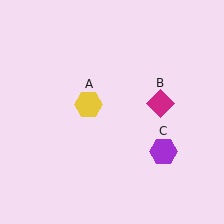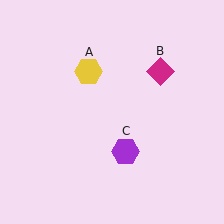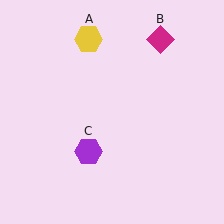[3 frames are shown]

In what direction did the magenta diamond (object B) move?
The magenta diamond (object B) moved up.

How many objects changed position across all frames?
3 objects changed position: yellow hexagon (object A), magenta diamond (object B), purple hexagon (object C).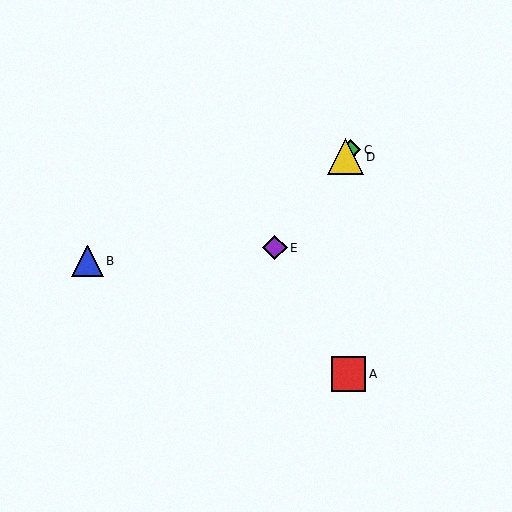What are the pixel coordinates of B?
Object B is at (88, 261).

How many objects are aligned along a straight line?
3 objects (C, D, E) are aligned along a straight line.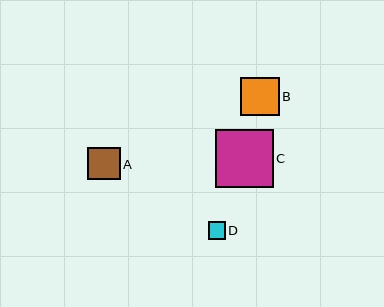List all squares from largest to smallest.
From largest to smallest: C, B, A, D.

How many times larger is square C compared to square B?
Square C is approximately 1.5 times the size of square B.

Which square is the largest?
Square C is the largest with a size of approximately 57 pixels.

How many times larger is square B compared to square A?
Square B is approximately 1.2 times the size of square A.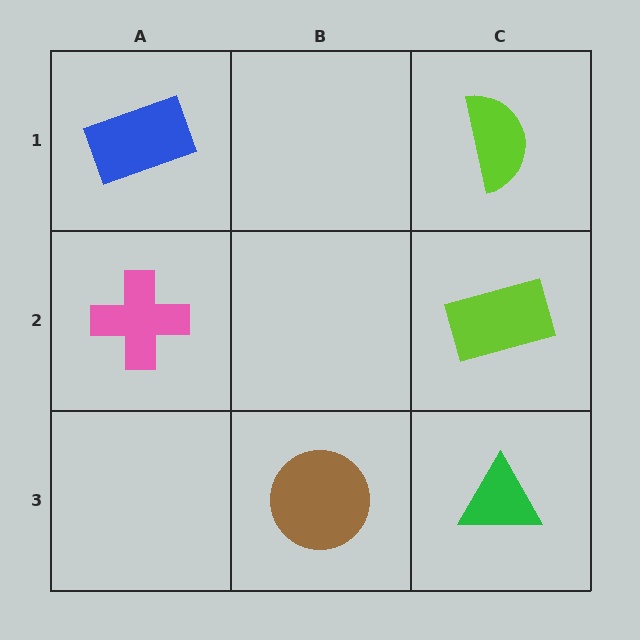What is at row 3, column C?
A green triangle.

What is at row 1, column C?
A lime semicircle.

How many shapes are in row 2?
2 shapes.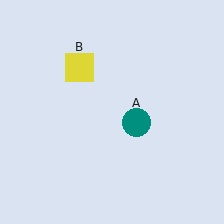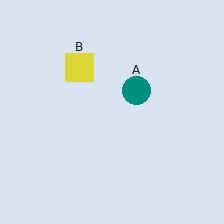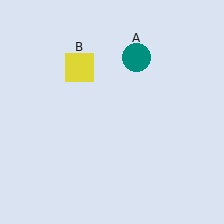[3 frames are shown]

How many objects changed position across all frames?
1 object changed position: teal circle (object A).